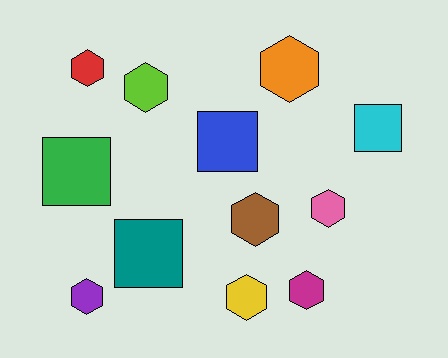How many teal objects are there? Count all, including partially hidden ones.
There is 1 teal object.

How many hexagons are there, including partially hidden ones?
There are 8 hexagons.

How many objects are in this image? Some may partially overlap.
There are 12 objects.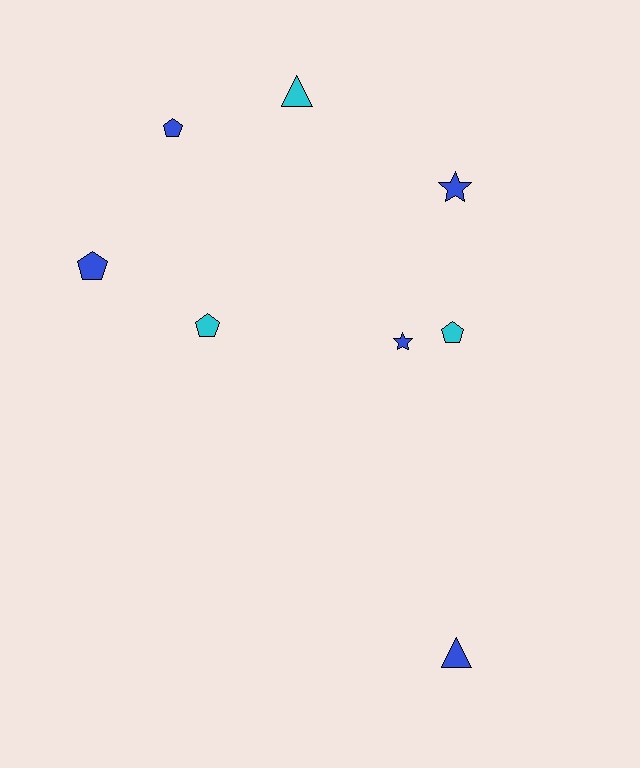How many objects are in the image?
There are 8 objects.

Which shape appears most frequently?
Pentagon, with 4 objects.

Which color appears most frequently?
Blue, with 5 objects.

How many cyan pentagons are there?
There are 2 cyan pentagons.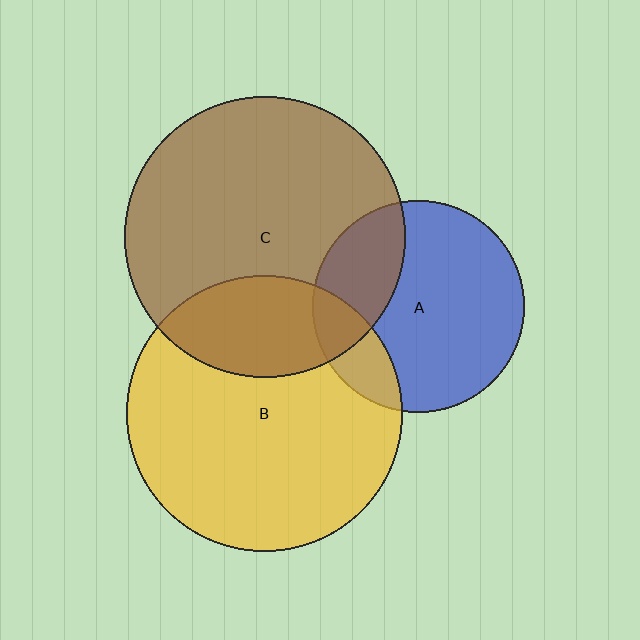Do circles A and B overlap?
Yes.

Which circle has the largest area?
Circle C (brown).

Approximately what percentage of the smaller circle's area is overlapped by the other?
Approximately 15%.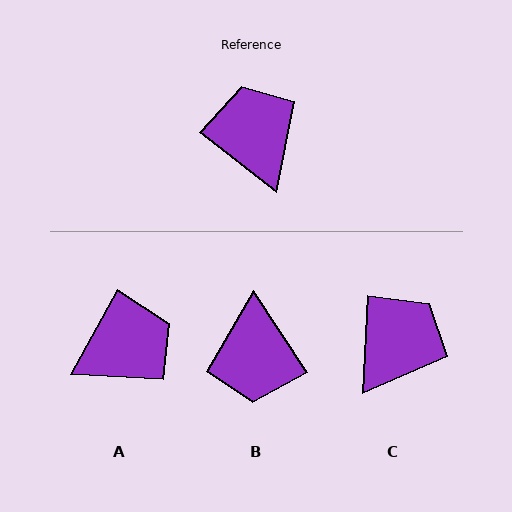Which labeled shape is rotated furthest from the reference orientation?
B, about 162 degrees away.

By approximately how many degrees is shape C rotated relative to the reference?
Approximately 55 degrees clockwise.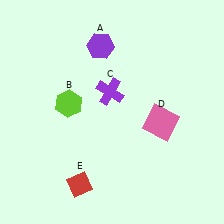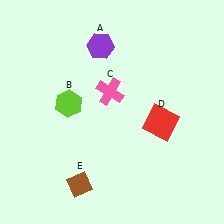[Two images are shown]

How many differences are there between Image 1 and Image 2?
There are 3 differences between the two images.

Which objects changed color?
C changed from purple to pink. D changed from pink to red. E changed from red to brown.